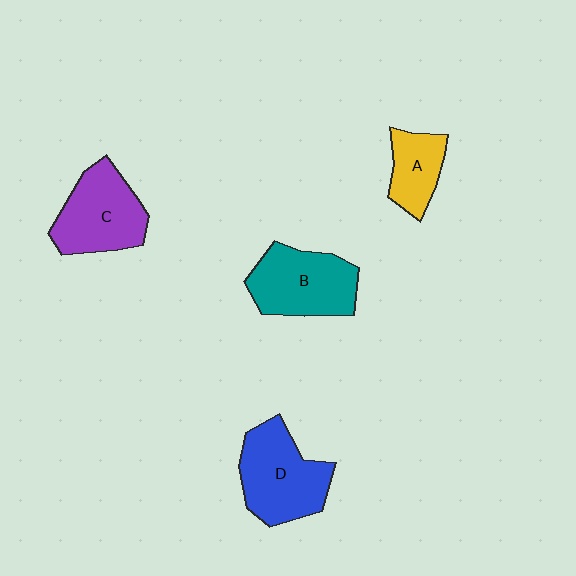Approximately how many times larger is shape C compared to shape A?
Approximately 1.7 times.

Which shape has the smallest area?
Shape A (yellow).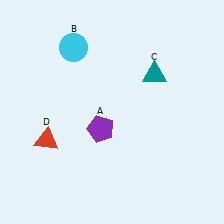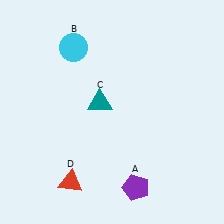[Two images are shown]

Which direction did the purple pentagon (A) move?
The purple pentagon (A) moved down.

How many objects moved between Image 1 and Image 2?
3 objects moved between the two images.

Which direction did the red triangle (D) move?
The red triangle (D) moved down.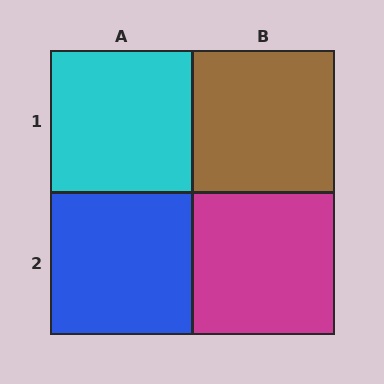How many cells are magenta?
1 cell is magenta.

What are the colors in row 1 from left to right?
Cyan, brown.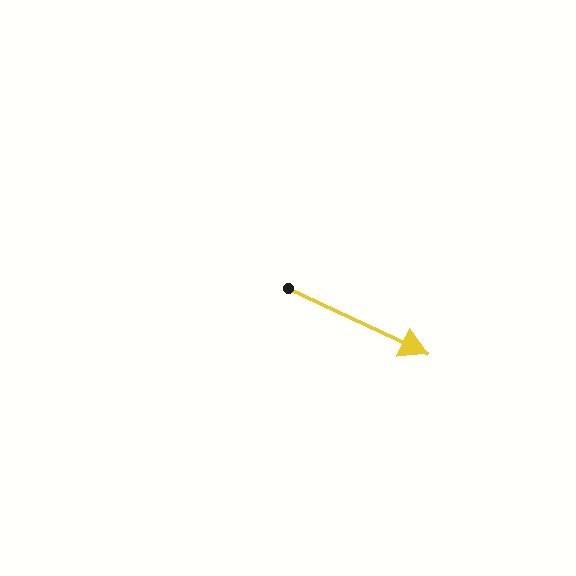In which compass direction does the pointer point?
Southeast.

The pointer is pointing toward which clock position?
Roughly 4 o'clock.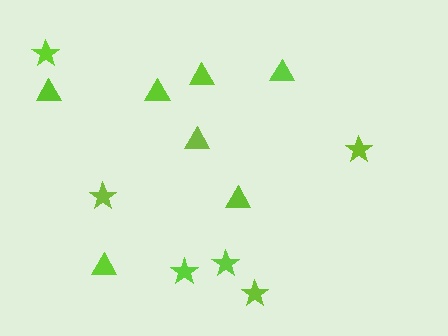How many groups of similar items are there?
There are 2 groups: one group of stars (6) and one group of triangles (7).